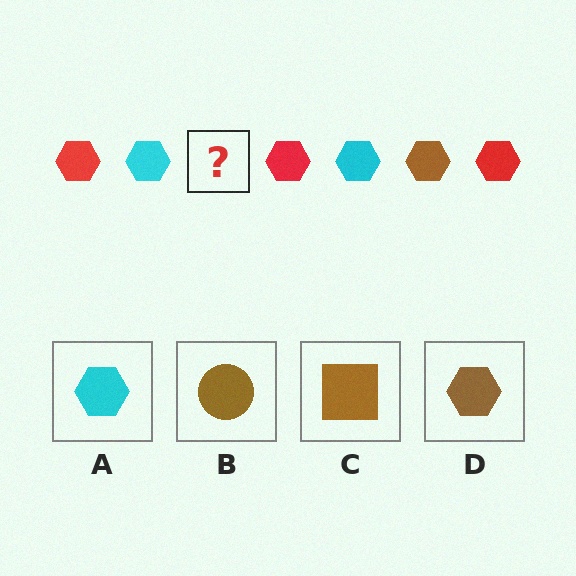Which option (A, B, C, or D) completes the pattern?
D.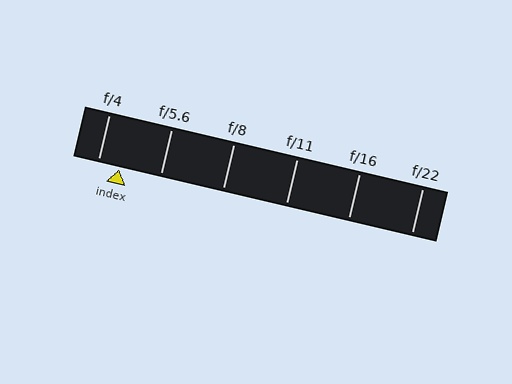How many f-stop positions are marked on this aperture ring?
There are 6 f-stop positions marked.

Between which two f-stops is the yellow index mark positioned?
The index mark is between f/4 and f/5.6.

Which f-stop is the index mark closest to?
The index mark is closest to f/4.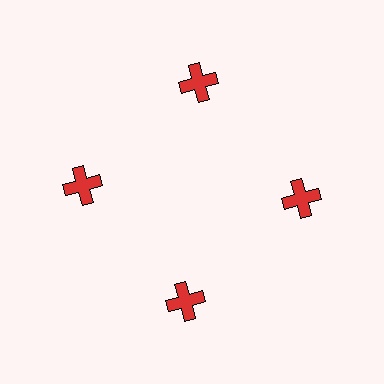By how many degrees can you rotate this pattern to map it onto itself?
The pattern maps onto itself every 90 degrees of rotation.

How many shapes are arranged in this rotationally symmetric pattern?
There are 4 shapes, arranged in 4 groups of 1.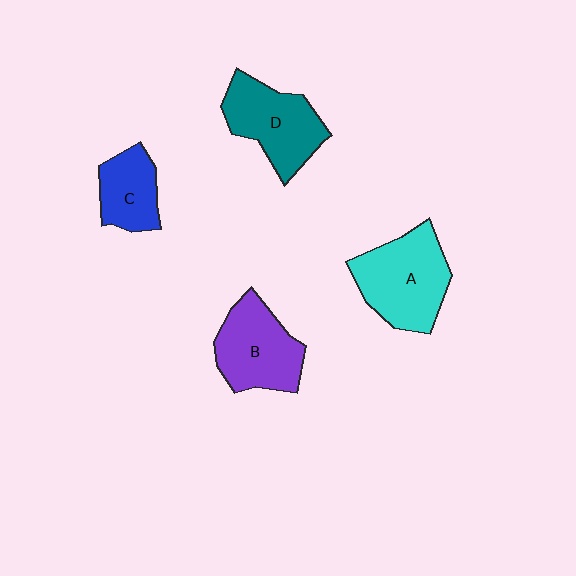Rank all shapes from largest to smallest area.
From largest to smallest: A (cyan), D (teal), B (purple), C (blue).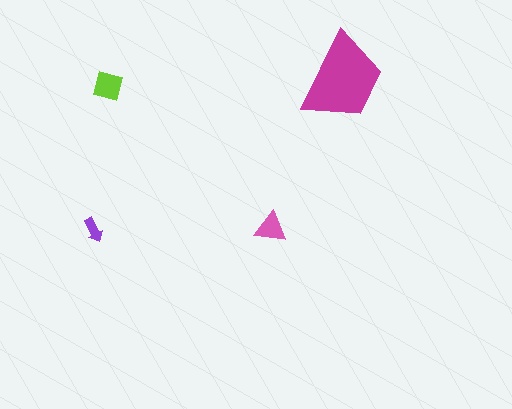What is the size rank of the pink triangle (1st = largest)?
3rd.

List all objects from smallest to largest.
The purple arrow, the pink triangle, the lime diamond, the magenta trapezoid.